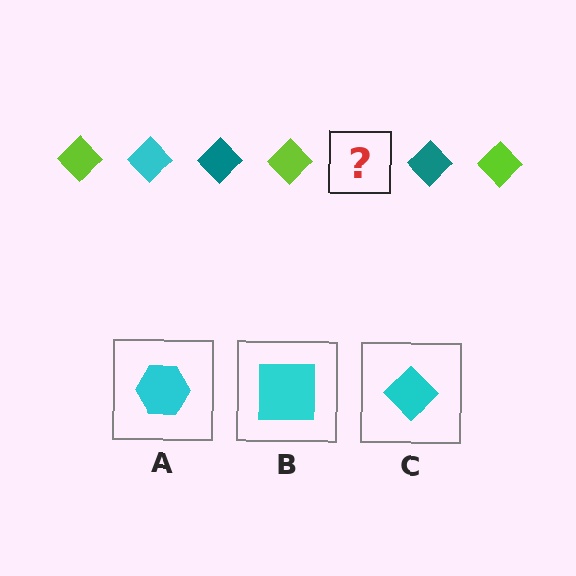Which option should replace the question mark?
Option C.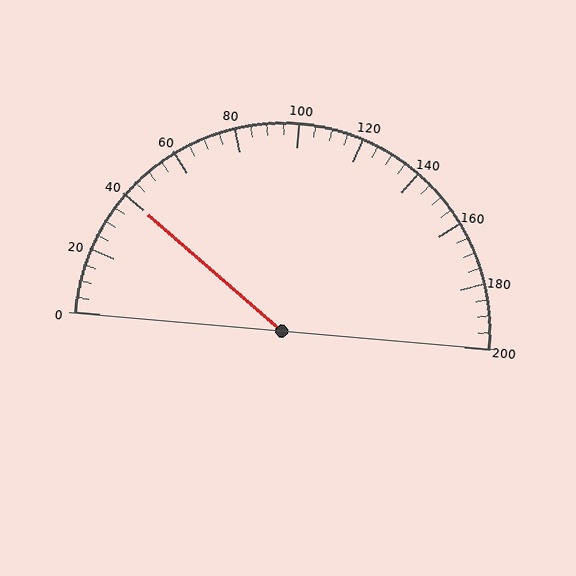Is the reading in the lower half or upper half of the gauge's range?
The reading is in the lower half of the range (0 to 200).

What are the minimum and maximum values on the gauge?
The gauge ranges from 0 to 200.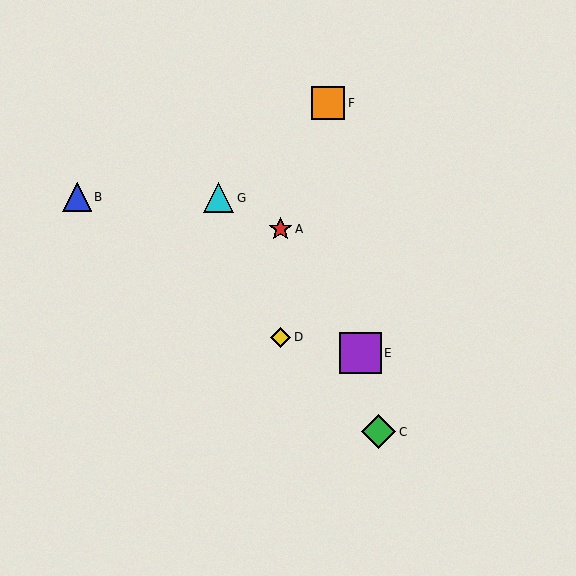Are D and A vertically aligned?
Yes, both are at x≈281.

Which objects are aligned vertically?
Objects A, D are aligned vertically.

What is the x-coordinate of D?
Object D is at x≈281.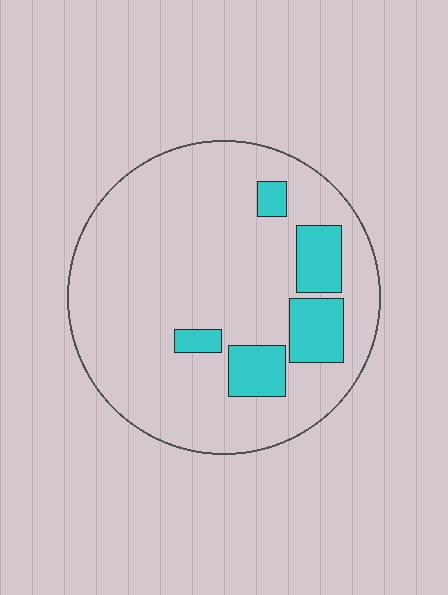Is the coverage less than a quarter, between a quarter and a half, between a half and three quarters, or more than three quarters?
Less than a quarter.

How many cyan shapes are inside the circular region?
5.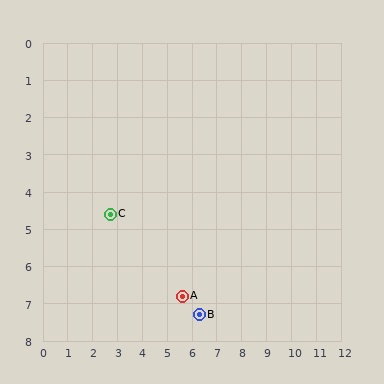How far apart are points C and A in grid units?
Points C and A are about 3.6 grid units apart.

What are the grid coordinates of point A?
Point A is at approximately (5.6, 6.8).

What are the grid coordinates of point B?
Point B is at approximately (6.3, 7.3).